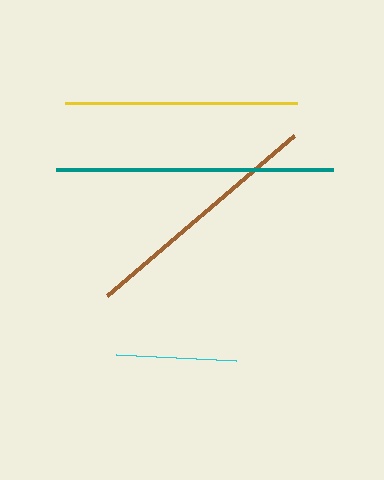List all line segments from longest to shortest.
From longest to shortest: teal, brown, yellow, cyan.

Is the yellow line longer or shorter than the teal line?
The teal line is longer than the yellow line.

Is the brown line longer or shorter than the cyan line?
The brown line is longer than the cyan line.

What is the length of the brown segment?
The brown segment is approximately 246 pixels long.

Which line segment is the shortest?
The cyan line is the shortest at approximately 120 pixels.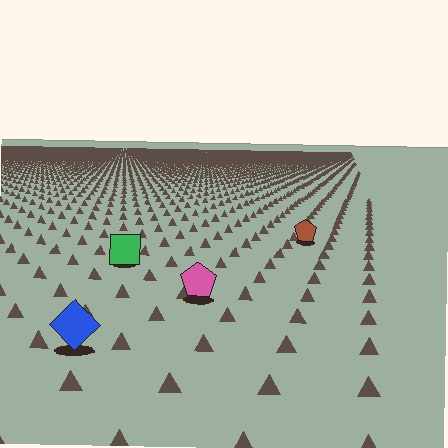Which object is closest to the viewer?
The blue diamond is closest. The texture marks near it are larger and more spread out.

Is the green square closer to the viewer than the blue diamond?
No. The blue diamond is closer — you can tell from the texture gradient: the ground texture is coarser near it.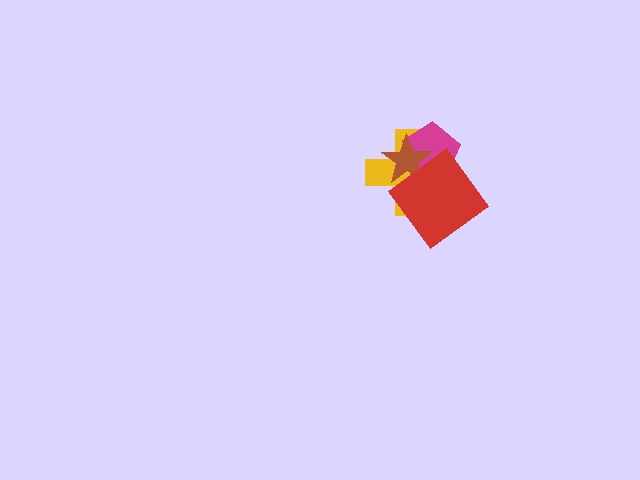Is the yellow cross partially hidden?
Yes, it is partially covered by another shape.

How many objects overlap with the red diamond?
3 objects overlap with the red diamond.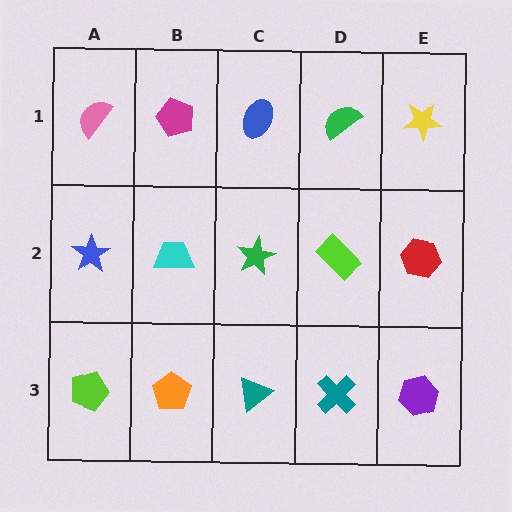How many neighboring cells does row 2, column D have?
4.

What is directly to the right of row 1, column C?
A green semicircle.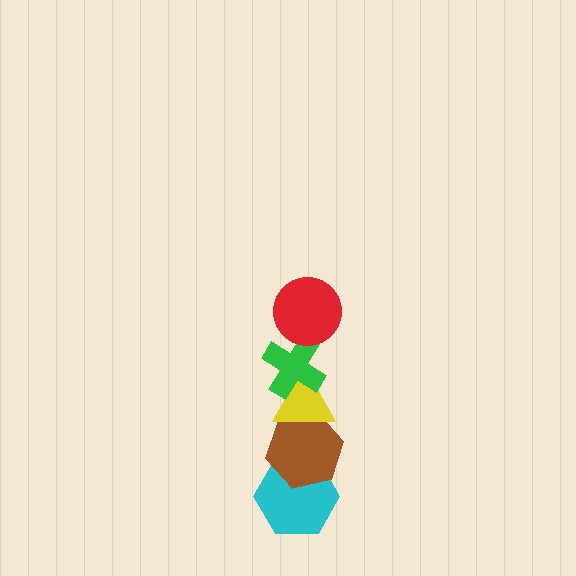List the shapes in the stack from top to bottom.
From top to bottom: the red circle, the green cross, the yellow triangle, the brown hexagon, the cyan hexagon.